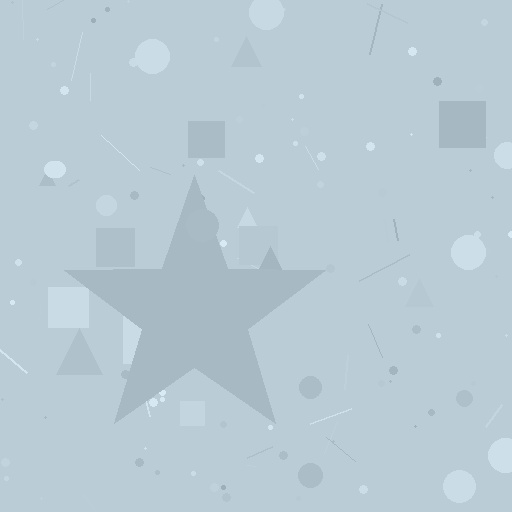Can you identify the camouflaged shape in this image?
The camouflaged shape is a star.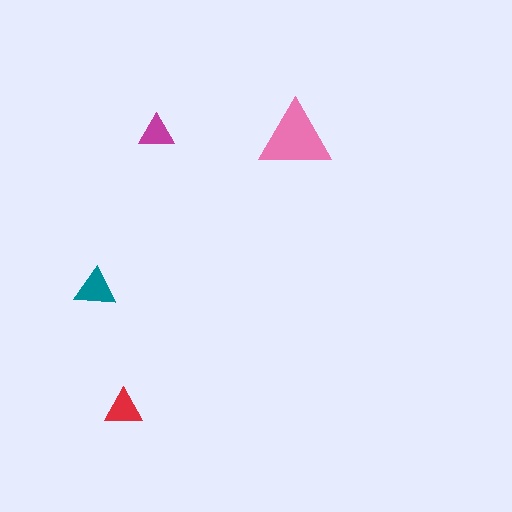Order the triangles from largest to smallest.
the pink one, the teal one, the red one, the magenta one.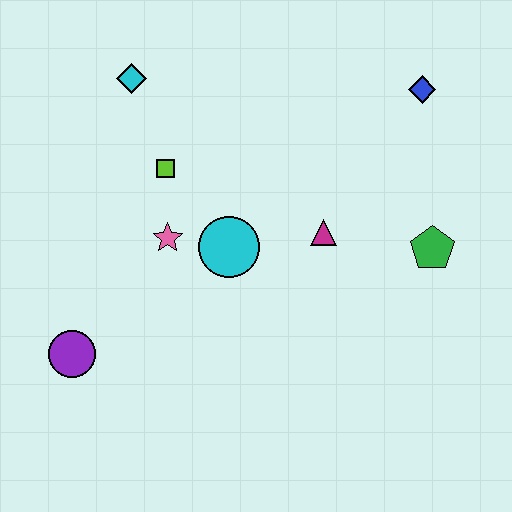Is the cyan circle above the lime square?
No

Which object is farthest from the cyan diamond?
The green pentagon is farthest from the cyan diamond.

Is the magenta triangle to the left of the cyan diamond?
No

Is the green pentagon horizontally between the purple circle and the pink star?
No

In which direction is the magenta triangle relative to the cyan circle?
The magenta triangle is to the right of the cyan circle.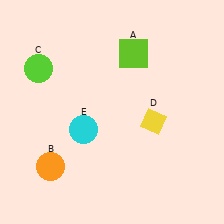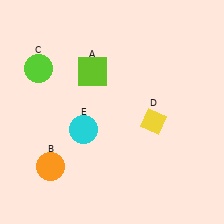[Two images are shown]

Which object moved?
The lime square (A) moved left.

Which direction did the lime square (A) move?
The lime square (A) moved left.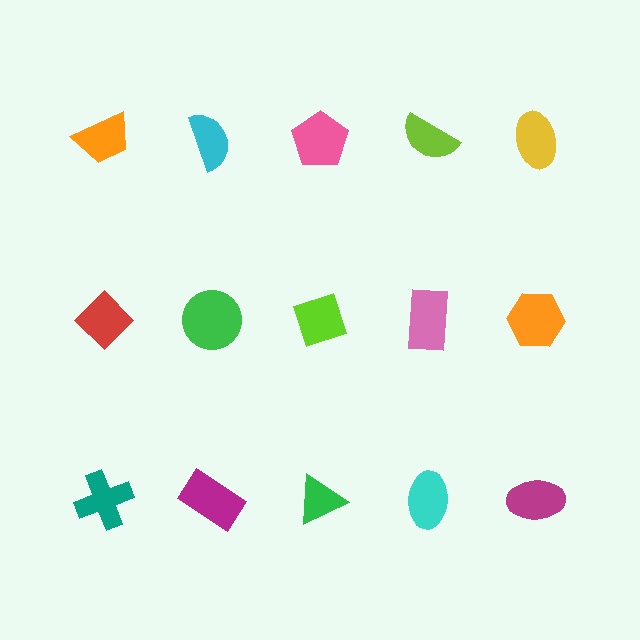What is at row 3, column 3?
A green triangle.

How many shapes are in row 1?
5 shapes.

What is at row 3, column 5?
A magenta ellipse.